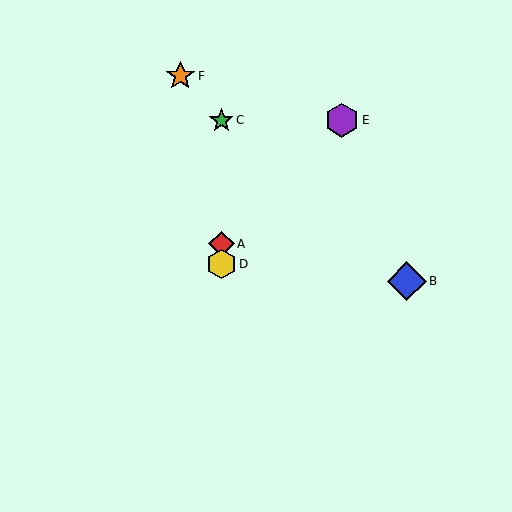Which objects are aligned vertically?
Objects A, C, D are aligned vertically.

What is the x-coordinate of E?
Object E is at x≈342.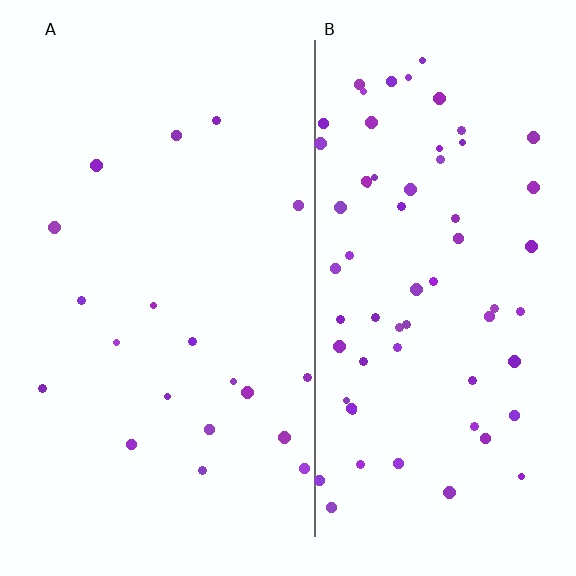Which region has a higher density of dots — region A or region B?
B (the right).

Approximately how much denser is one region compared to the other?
Approximately 3.4× — region B over region A.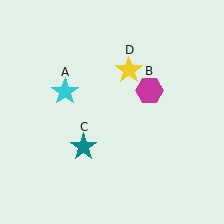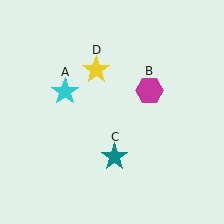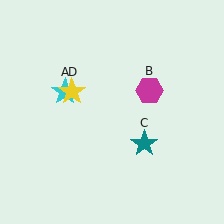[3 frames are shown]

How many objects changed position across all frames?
2 objects changed position: teal star (object C), yellow star (object D).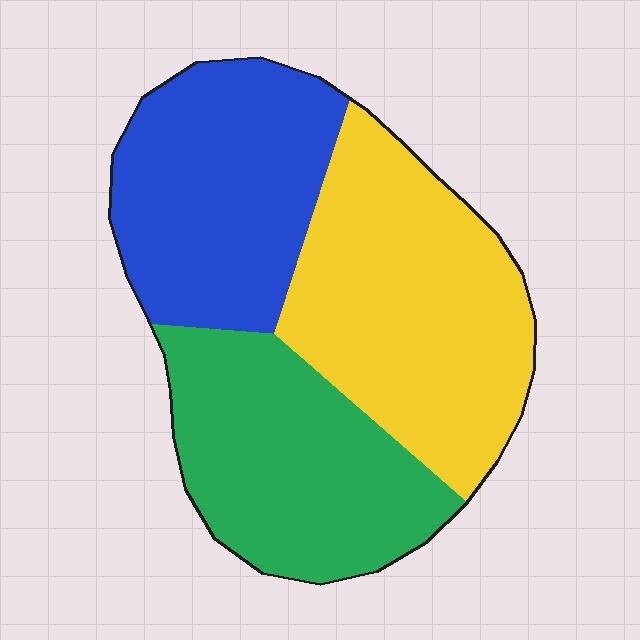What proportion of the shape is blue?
Blue takes up about one third (1/3) of the shape.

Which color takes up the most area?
Yellow, at roughly 40%.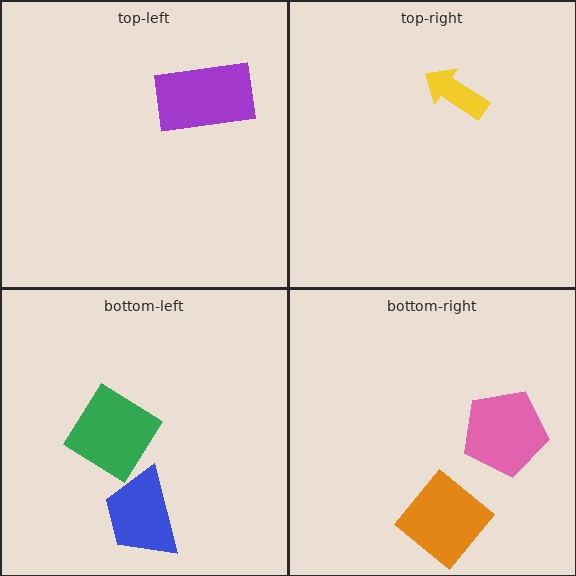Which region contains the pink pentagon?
The bottom-right region.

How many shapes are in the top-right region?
1.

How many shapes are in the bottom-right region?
2.